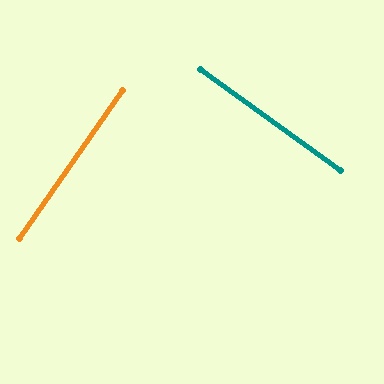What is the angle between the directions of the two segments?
Approximately 90 degrees.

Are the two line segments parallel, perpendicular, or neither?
Perpendicular — they meet at approximately 90°.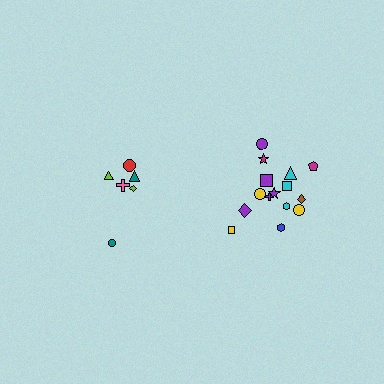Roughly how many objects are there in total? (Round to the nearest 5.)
Roughly 20 objects in total.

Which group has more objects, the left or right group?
The right group.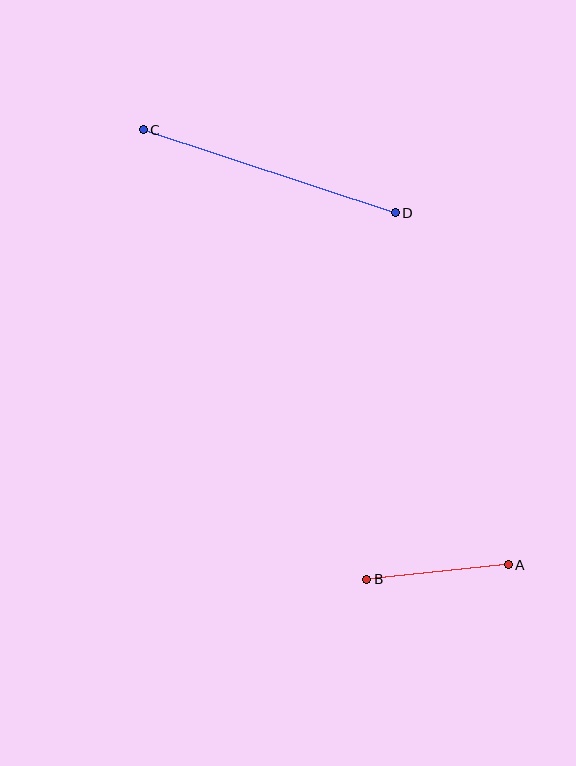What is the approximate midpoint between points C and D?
The midpoint is at approximately (269, 171) pixels.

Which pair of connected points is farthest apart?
Points C and D are farthest apart.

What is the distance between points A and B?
The distance is approximately 142 pixels.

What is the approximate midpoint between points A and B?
The midpoint is at approximately (437, 572) pixels.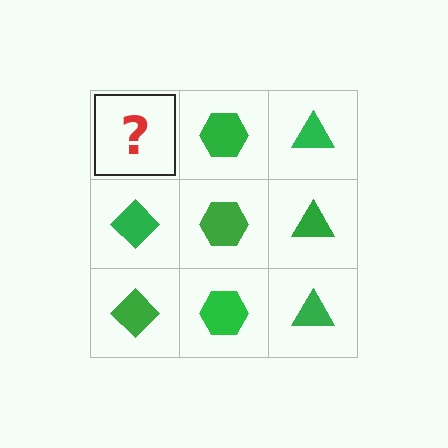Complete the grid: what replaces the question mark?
The question mark should be replaced with a green diamond.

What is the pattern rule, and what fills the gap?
The rule is that each column has a consistent shape. The gap should be filled with a green diamond.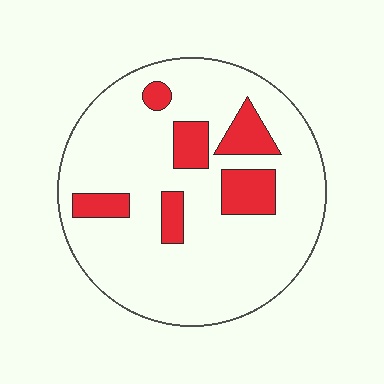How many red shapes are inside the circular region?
6.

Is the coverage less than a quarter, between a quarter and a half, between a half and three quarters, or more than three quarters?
Less than a quarter.